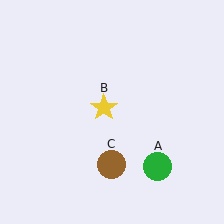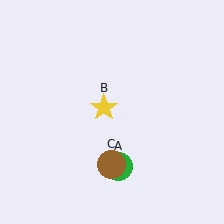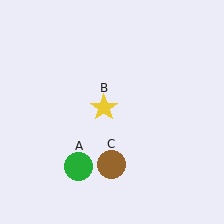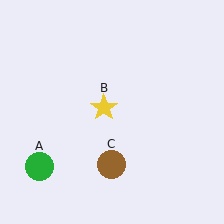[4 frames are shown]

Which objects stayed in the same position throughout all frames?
Yellow star (object B) and brown circle (object C) remained stationary.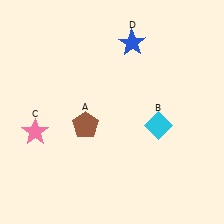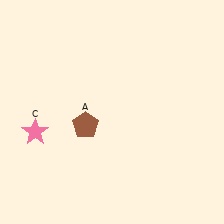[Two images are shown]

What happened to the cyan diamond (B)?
The cyan diamond (B) was removed in Image 2. It was in the bottom-right area of Image 1.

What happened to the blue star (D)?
The blue star (D) was removed in Image 2. It was in the top-right area of Image 1.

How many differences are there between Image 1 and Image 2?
There are 2 differences between the two images.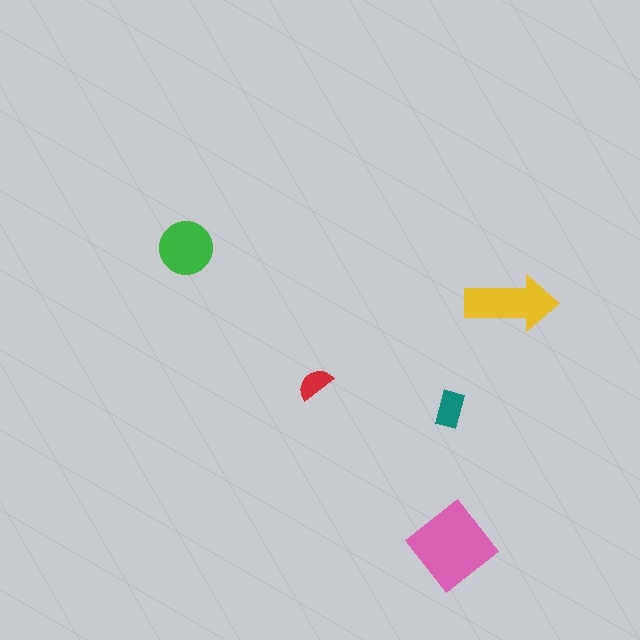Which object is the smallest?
The red semicircle.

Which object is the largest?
The pink diamond.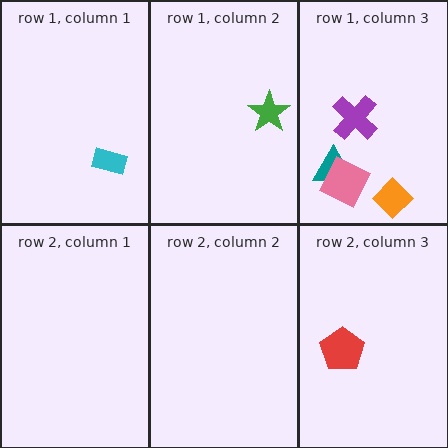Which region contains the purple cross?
The row 1, column 3 region.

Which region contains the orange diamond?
The row 1, column 3 region.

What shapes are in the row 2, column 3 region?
The red pentagon.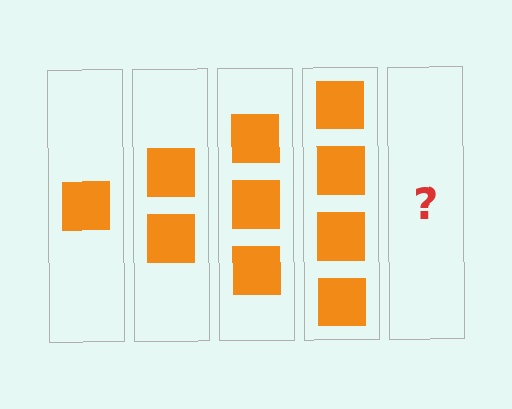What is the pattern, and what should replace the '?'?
The pattern is that each step adds one more square. The '?' should be 5 squares.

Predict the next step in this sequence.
The next step is 5 squares.